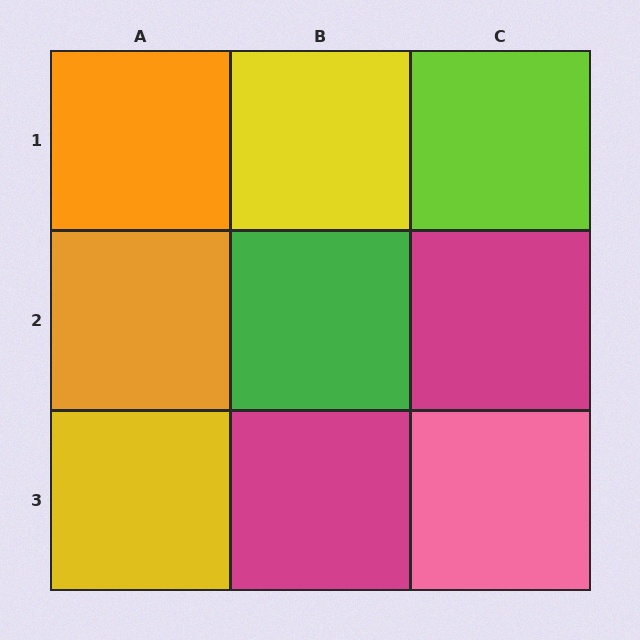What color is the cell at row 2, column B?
Green.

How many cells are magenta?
2 cells are magenta.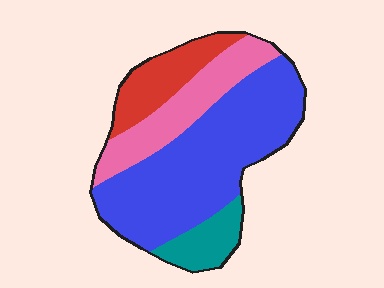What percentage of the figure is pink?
Pink covers 21% of the figure.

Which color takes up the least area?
Teal, at roughly 10%.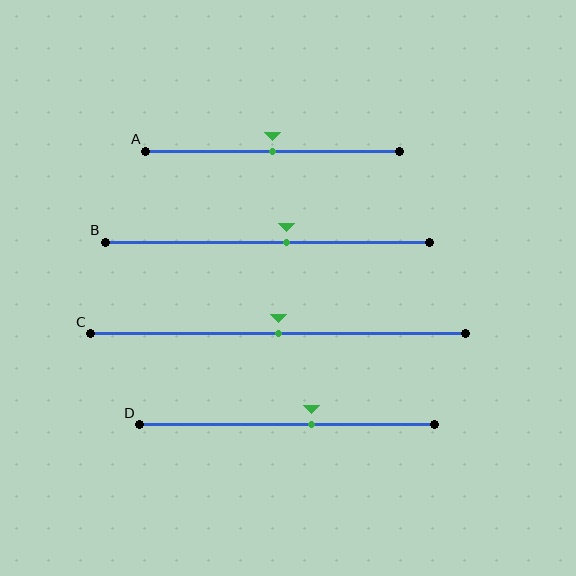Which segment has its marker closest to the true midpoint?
Segment A has its marker closest to the true midpoint.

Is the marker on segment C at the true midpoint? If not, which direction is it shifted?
Yes, the marker on segment C is at the true midpoint.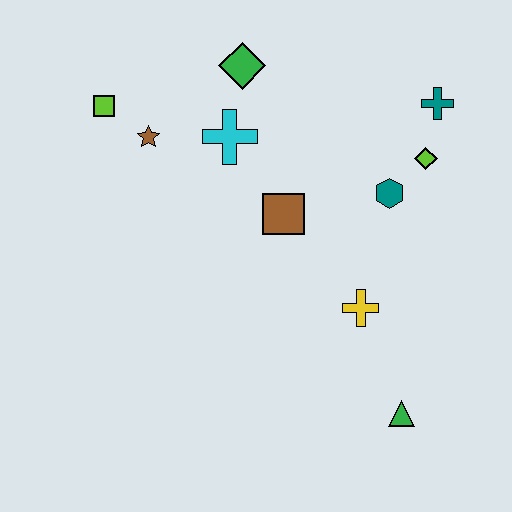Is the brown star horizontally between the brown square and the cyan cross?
No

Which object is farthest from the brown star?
The green triangle is farthest from the brown star.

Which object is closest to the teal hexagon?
The lime diamond is closest to the teal hexagon.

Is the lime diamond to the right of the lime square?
Yes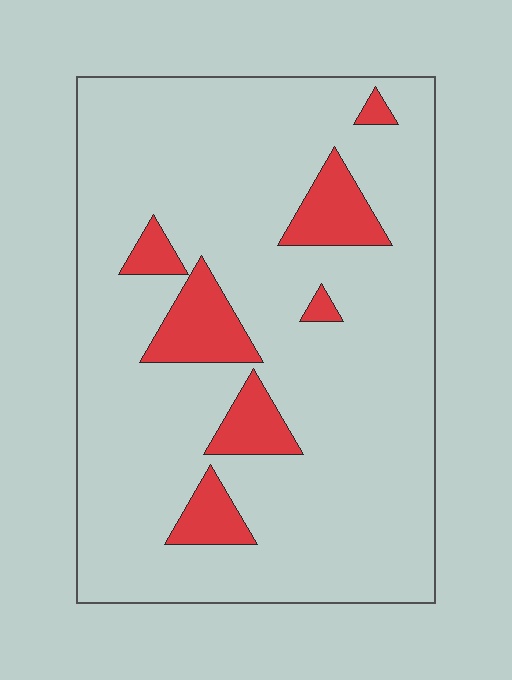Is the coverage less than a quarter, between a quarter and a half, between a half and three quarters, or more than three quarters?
Less than a quarter.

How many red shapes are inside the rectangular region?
7.